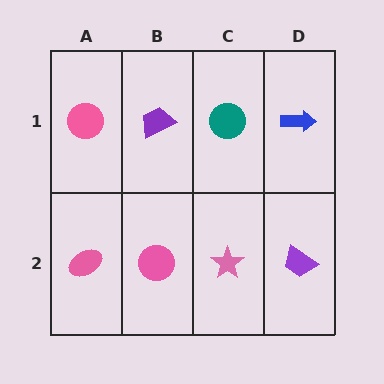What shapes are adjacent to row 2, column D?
A blue arrow (row 1, column D), a pink star (row 2, column C).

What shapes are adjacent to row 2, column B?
A purple trapezoid (row 1, column B), a pink ellipse (row 2, column A), a pink star (row 2, column C).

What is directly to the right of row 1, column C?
A blue arrow.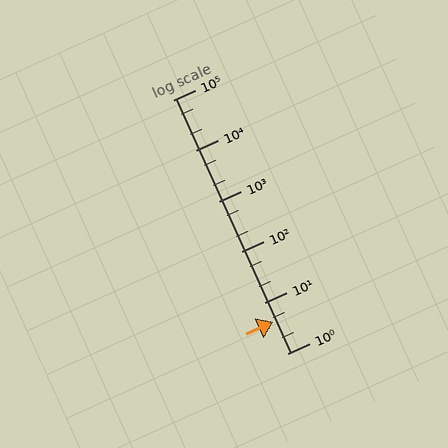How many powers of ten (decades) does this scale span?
The scale spans 5 decades, from 1 to 100000.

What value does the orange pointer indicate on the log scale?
The pointer indicates approximately 4.1.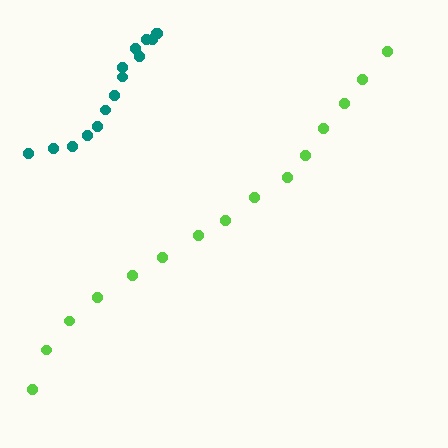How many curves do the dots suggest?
There are 2 distinct paths.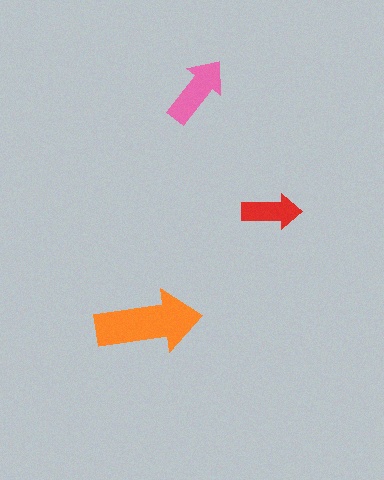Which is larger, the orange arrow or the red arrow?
The orange one.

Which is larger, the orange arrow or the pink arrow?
The orange one.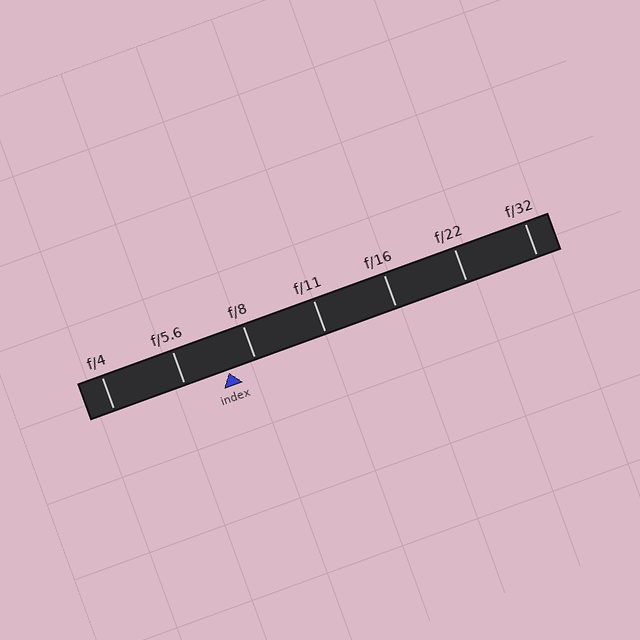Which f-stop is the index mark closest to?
The index mark is closest to f/8.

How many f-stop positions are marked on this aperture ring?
There are 7 f-stop positions marked.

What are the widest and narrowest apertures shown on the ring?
The widest aperture shown is f/4 and the narrowest is f/32.